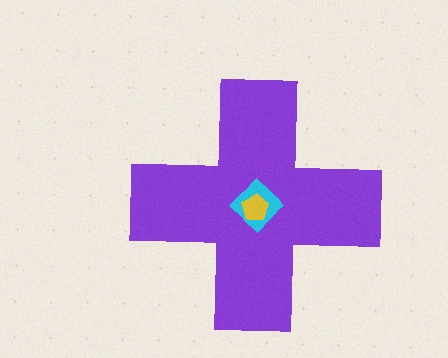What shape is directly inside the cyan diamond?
The yellow pentagon.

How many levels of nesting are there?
3.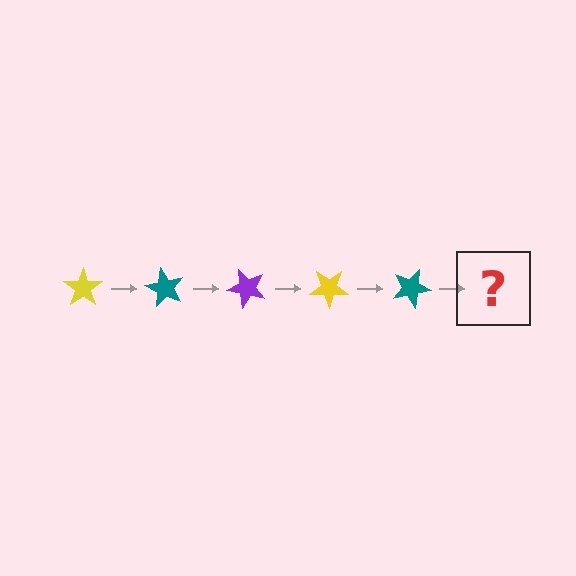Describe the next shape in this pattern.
It should be a purple star, rotated 300 degrees from the start.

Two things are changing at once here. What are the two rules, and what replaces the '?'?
The two rules are that it rotates 60 degrees each step and the color cycles through yellow, teal, and purple. The '?' should be a purple star, rotated 300 degrees from the start.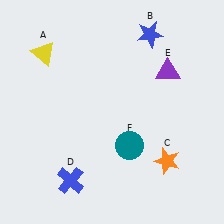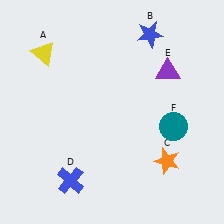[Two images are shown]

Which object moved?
The teal circle (F) moved right.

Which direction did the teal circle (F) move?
The teal circle (F) moved right.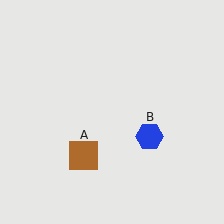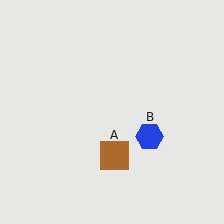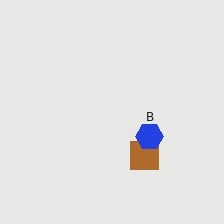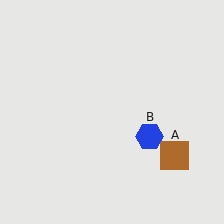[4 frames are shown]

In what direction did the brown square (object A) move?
The brown square (object A) moved right.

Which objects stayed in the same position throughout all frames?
Blue hexagon (object B) remained stationary.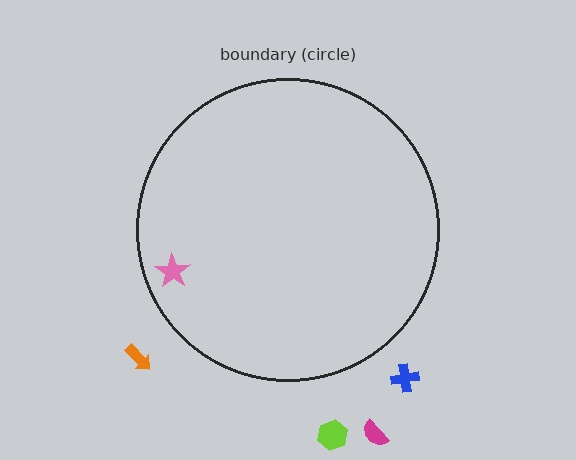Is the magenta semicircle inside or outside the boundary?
Outside.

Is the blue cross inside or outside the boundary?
Outside.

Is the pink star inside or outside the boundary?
Inside.